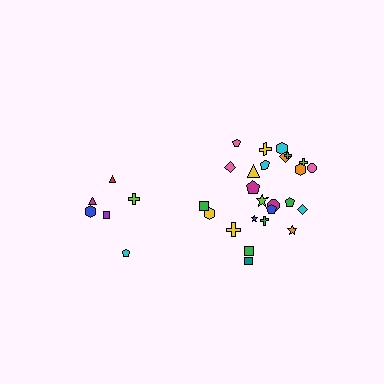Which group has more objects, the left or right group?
The right group.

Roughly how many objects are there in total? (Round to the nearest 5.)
Roughly 30 objects in total.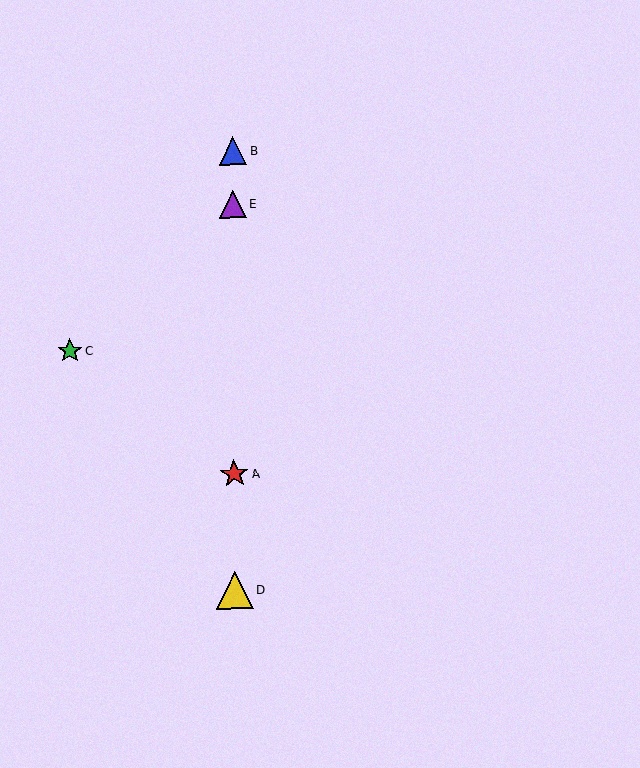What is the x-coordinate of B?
Object B is at x≈233.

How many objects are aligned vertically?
4 objects (A, B, D, E) are aligned vertically.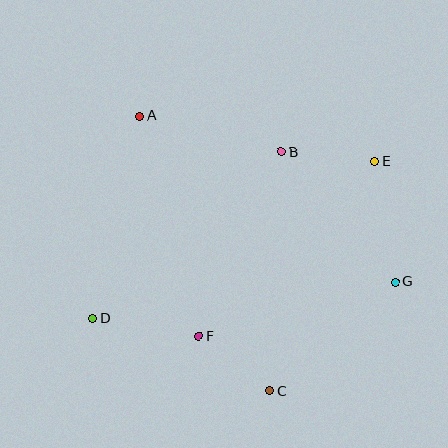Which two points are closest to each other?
Points C and F are closest to each other.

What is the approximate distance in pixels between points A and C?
The distance between A and C is approximately 304 pixels.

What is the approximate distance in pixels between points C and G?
The distance between C and G is approximately 166 pixels.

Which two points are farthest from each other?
Points D and E are farthest from each other.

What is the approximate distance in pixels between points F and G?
The distance between F and G is approximately 204 pixels.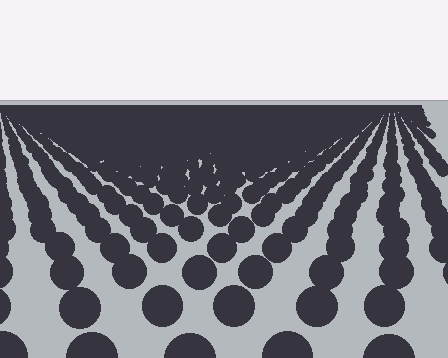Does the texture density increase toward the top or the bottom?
Density increases toward the top.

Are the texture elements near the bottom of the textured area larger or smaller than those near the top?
Larger. Near the bottom, elements are closer to the viewer and appear at a bigger on-screen size.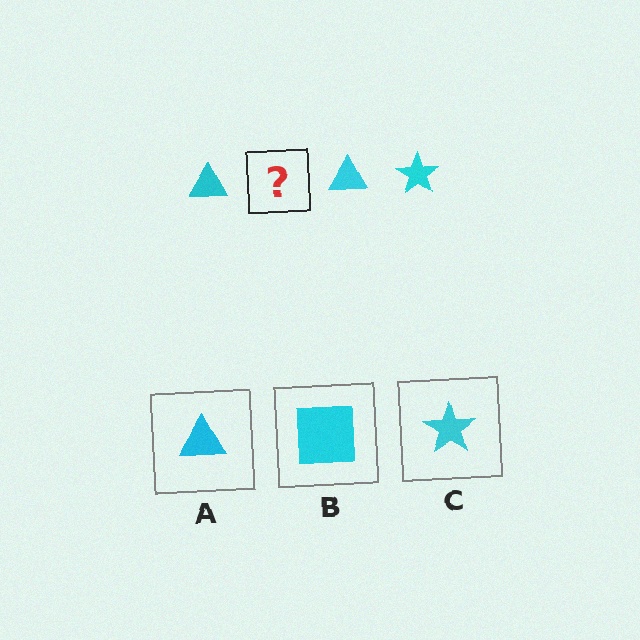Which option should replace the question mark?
Option C.